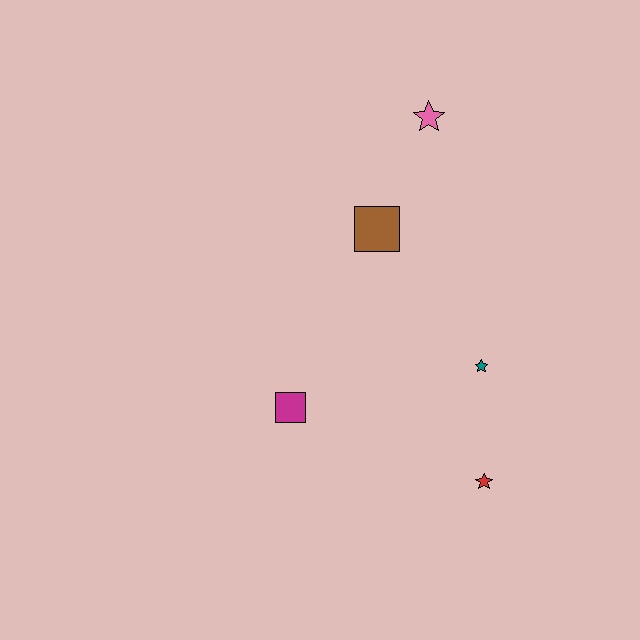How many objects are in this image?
There are 5 objects.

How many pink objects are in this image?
There is 1 pink object.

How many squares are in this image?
There are 2 squares.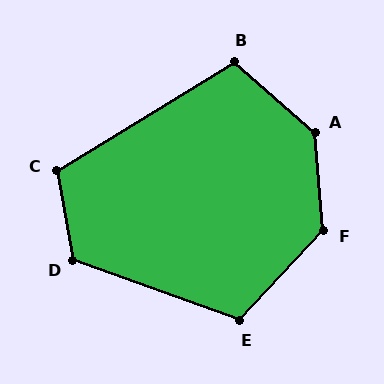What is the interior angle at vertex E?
Approximately 113 degrees (obtuse).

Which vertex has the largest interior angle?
A, at approximately 136 degrees.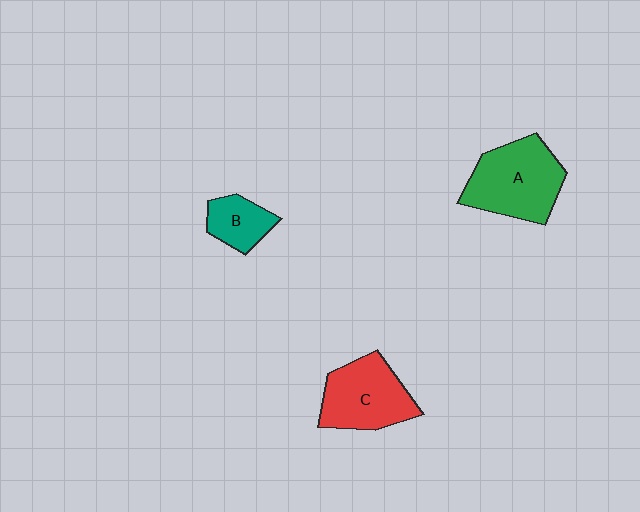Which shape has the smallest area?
Shape B (teal).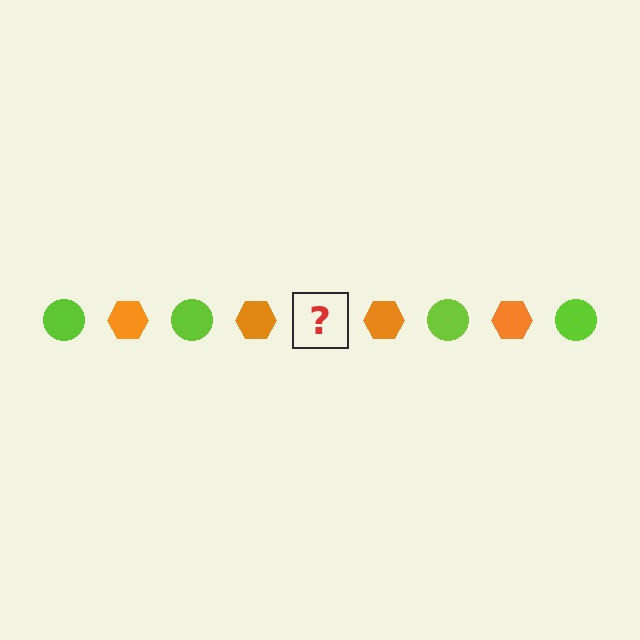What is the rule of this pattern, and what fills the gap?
The rule is that the pattern alternates between lime circle and orange hexagon. The gap should be filled with a lime circle.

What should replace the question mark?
The question mark should be replaced with a lime circle.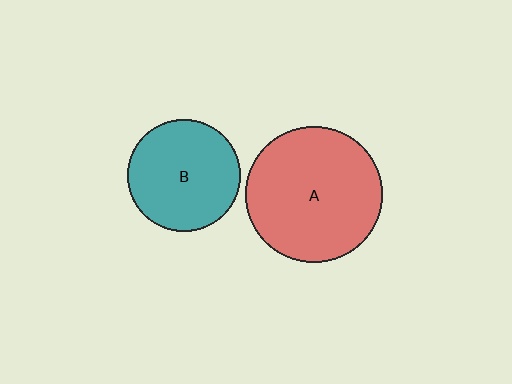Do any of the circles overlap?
No, none of the circles overlap.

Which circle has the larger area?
Circle A (red).